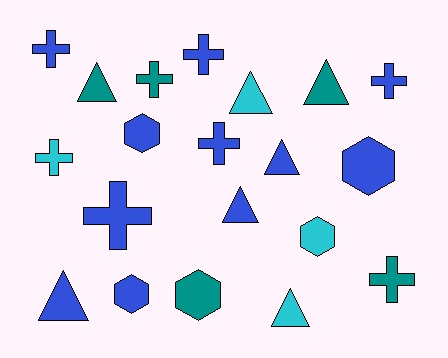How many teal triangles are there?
There are 2 teal triangles.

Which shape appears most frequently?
Cross, with 8 objects.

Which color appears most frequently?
Blue, with 11 objects.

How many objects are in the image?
There are 20 objects.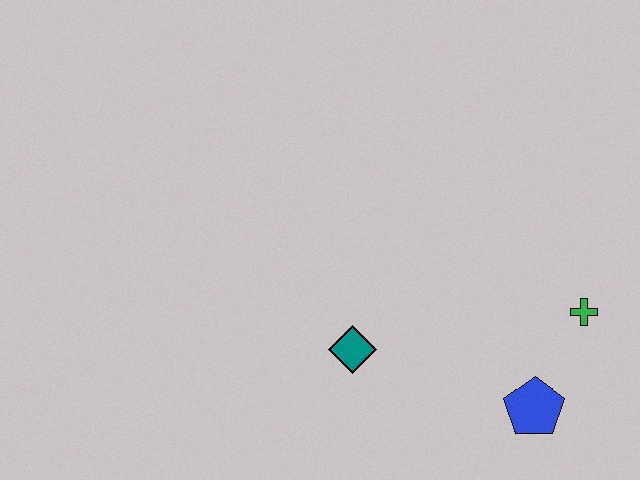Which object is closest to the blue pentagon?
The green cross is closest to the blue pentagon.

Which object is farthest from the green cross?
The teal diamond is farthest from the green cross.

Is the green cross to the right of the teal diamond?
Yes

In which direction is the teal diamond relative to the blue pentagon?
The teal diamond is to the left of the blue pentagon.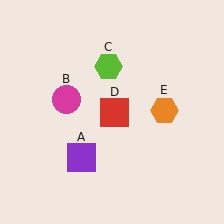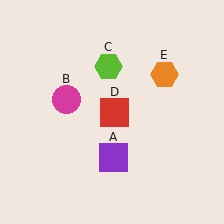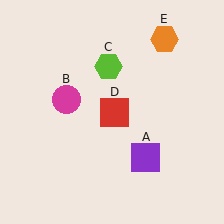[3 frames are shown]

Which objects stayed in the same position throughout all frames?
Magenta circle (object B) and lime hexagon (object C) and red square (object D) remained stationary.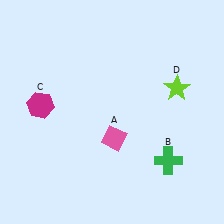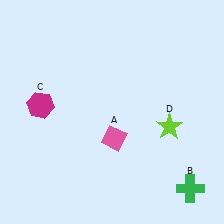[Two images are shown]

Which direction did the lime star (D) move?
The lime star (D) moved down.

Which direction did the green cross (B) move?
The green cross (B) moved down.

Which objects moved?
The objects that moved are: the green cross (B), the lime star (D).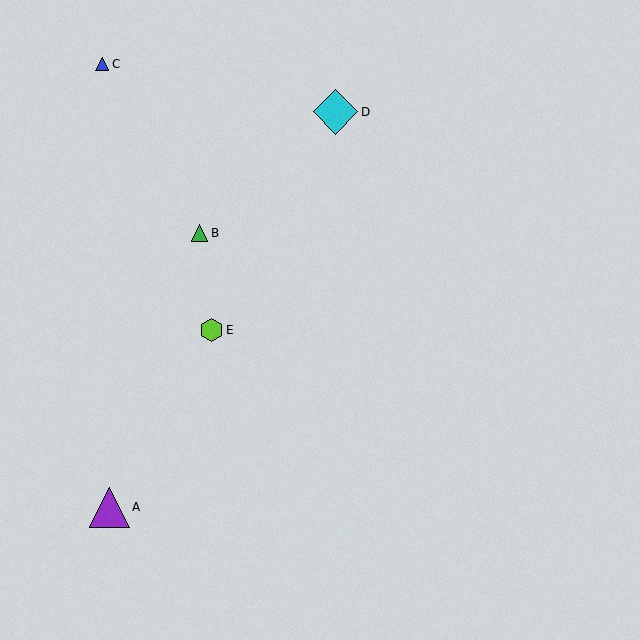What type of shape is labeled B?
Shape B is a green triangle.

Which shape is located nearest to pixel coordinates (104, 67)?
The blue triangle (labeled C) at (102, 64) is nearest to that location.